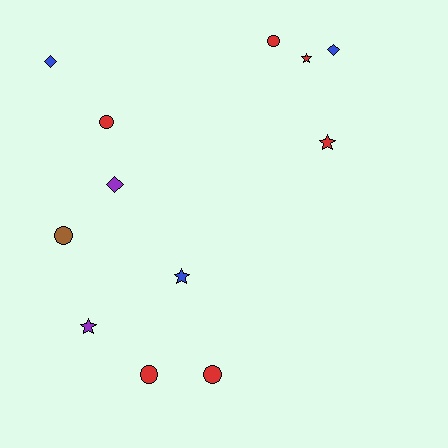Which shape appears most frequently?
Circle, with 5 objects.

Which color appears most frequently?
Red, with 6 objects.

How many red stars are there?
There are 2 red stars.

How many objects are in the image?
There are 12 objects.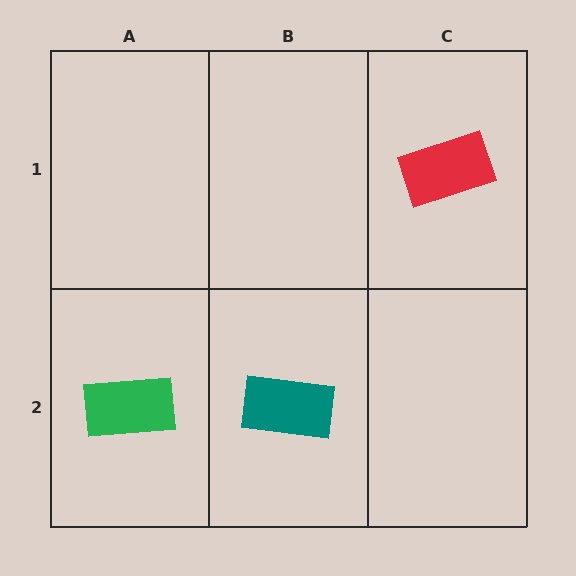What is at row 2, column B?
A teal rectangle.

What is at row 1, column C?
A red rectangle.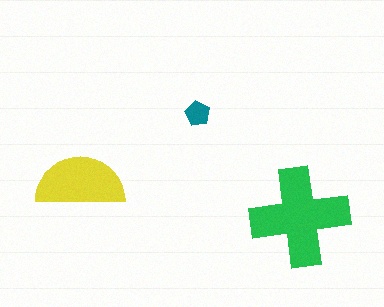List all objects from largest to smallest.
The green cross, the yellow semicircle, the teal pentagon.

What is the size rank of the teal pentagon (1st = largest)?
3rd.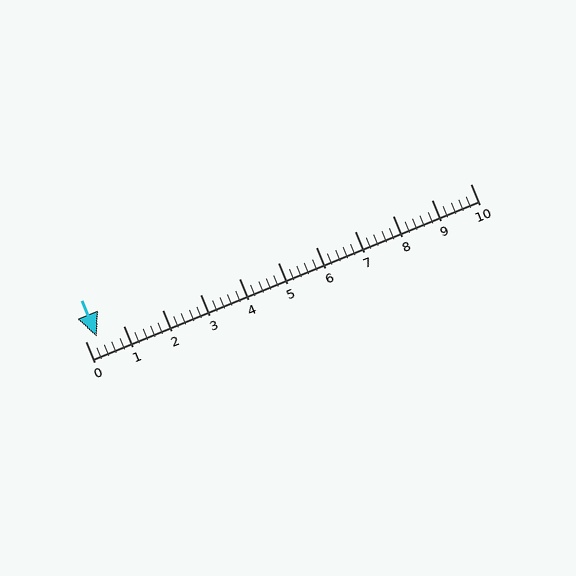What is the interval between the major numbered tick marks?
The major tick marks are spaced 1 units apart.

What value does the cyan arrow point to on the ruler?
The cyan arrow points to approximately 0.3.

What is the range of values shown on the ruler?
The ruler shows values from 0 to 10.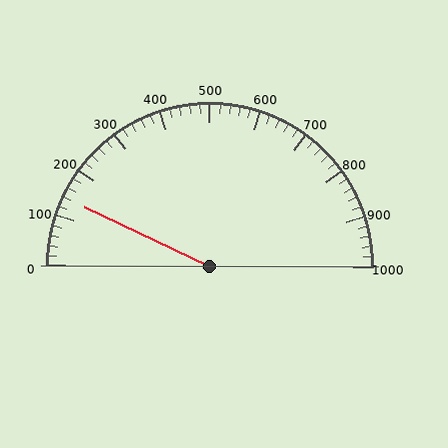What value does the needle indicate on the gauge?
The needle indicates approximately 140.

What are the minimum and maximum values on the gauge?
The gauge ranges from 0 to 1000.